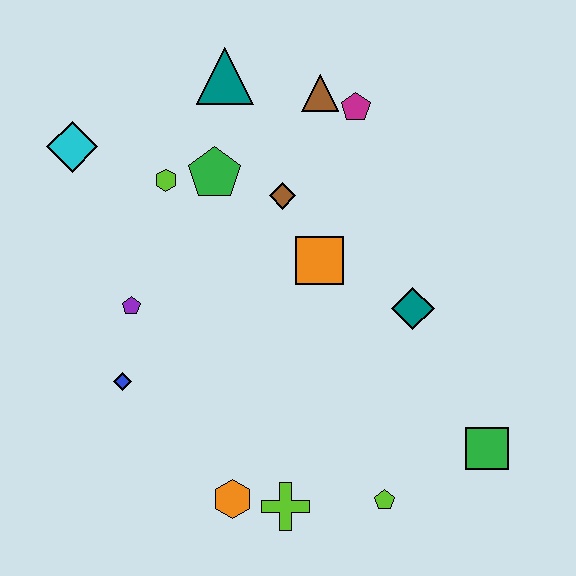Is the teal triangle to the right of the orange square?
No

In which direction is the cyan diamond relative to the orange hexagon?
The cyan diamond is above the orange hexagon.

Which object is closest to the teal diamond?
The orange square is closest to the teal diamond.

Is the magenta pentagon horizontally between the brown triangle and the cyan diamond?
No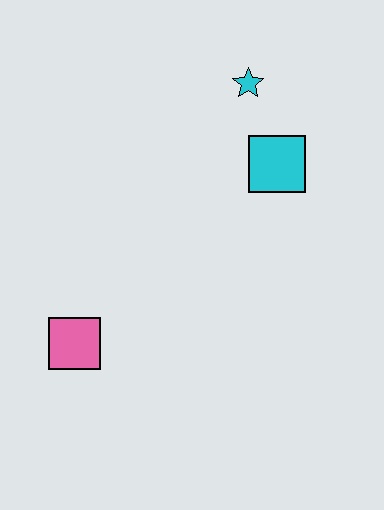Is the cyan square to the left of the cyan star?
No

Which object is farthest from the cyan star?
The pink square is farthest from the cyan star.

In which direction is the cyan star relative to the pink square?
The cyan star is above the pink square.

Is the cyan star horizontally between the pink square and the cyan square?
Yes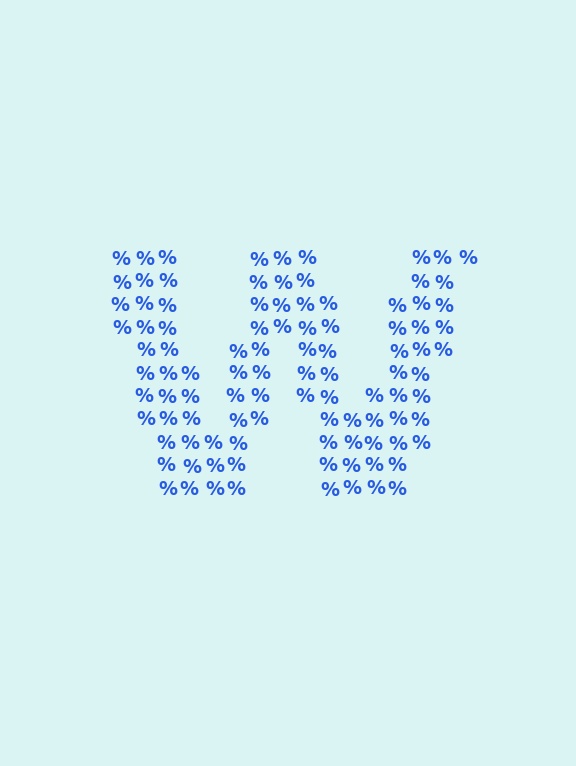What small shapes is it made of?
It is made of small percent signs.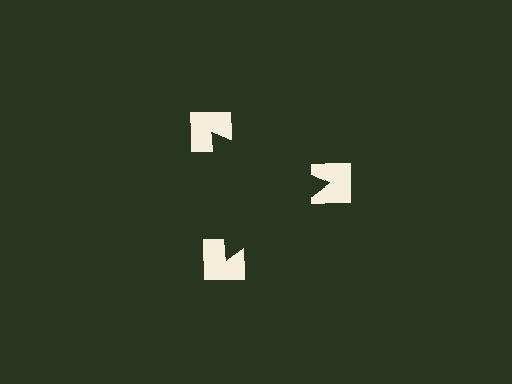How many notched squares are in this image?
There are 3 — one at each vertex of the illusory triangle.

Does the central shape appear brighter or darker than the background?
It typically appears slightly darker than the background, even though no actual brightness change is drawn.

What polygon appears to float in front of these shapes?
An illusory triangle — its edges are inferred from the aligned wedge cuts in the notched squares, not physically drawn.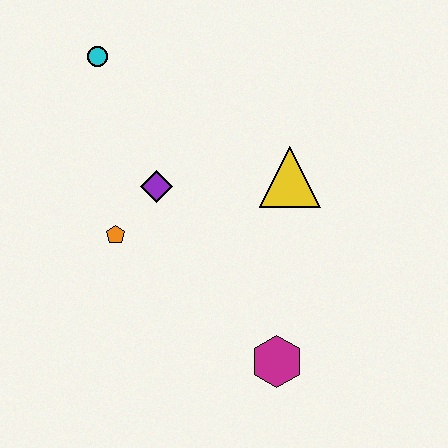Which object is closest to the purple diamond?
The orange pentagon is closest to the purple diamond.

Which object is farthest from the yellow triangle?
The cyan circle is farthest from the yellow triangle.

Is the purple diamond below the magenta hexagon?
No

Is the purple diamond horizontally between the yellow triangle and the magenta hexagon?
No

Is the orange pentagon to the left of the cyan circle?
No